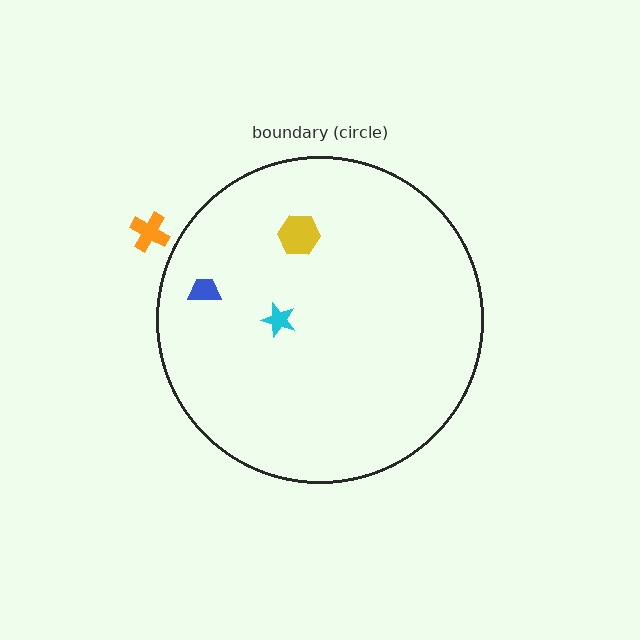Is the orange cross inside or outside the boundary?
Outside.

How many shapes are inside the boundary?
3 inside, 1 outside.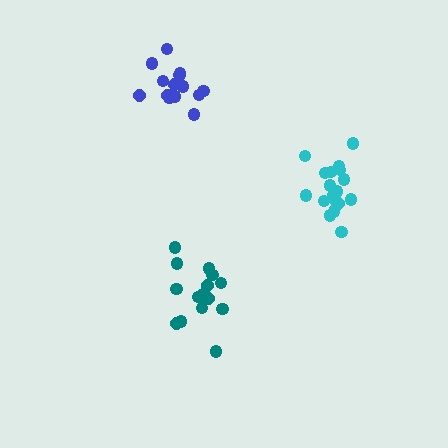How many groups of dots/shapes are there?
There are 3 groups.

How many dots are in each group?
Group 1: 18 dots, Group 2: 15 dots, Group 3: 15 dots (48 total).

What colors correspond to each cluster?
The clusters are colored: cyan, blue, teal.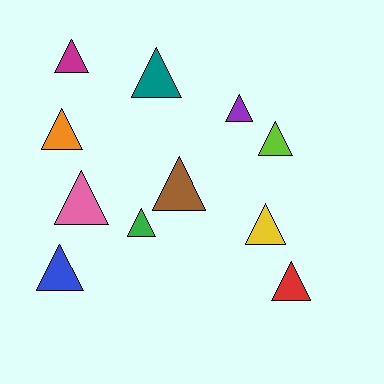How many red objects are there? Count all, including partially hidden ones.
There is 1 red object.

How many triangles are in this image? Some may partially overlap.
There are 11 triangles.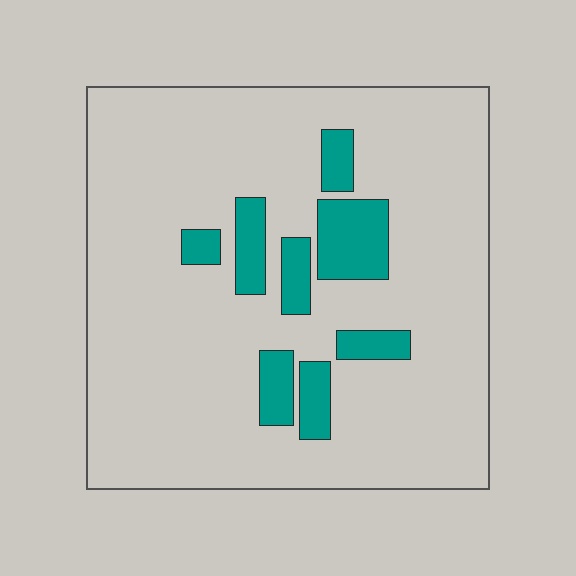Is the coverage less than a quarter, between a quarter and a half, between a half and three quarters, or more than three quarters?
Less than a quarter.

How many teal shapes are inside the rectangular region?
8.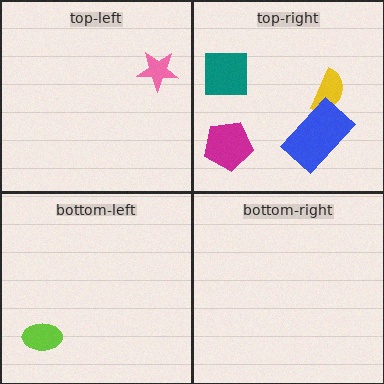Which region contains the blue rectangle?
The top-right region.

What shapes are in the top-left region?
The pink star.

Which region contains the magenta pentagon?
The top-right region.